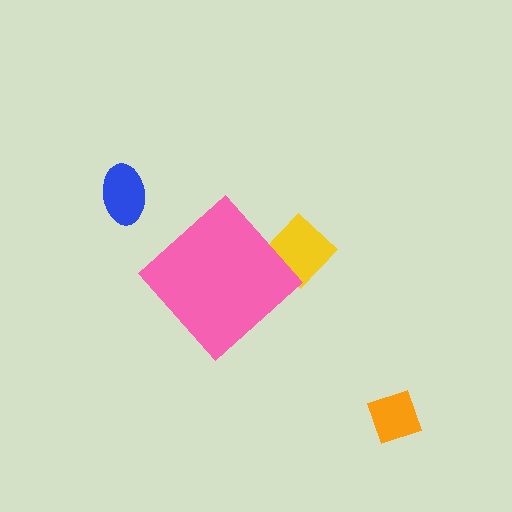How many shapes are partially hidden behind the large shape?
1 shape is partially hidden.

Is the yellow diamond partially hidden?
Yes, the yellow diamond is partially hidden behind the pink diamond.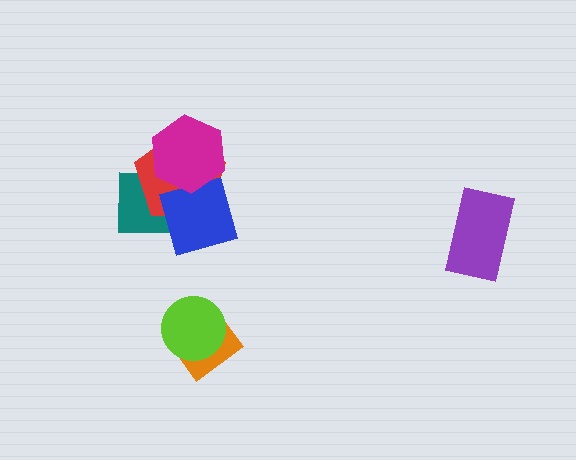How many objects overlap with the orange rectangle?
1 object overlaps with the orange rectangle.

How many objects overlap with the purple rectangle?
0 objects overlap with the purple rectangle.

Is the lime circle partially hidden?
No, no other shape covers it.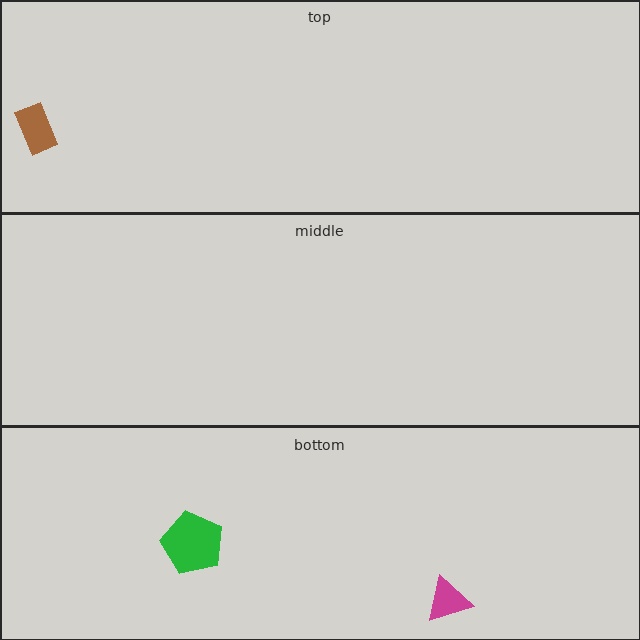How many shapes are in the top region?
1.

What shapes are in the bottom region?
The magenta triangle, the green pentagon.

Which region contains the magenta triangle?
The bottom region.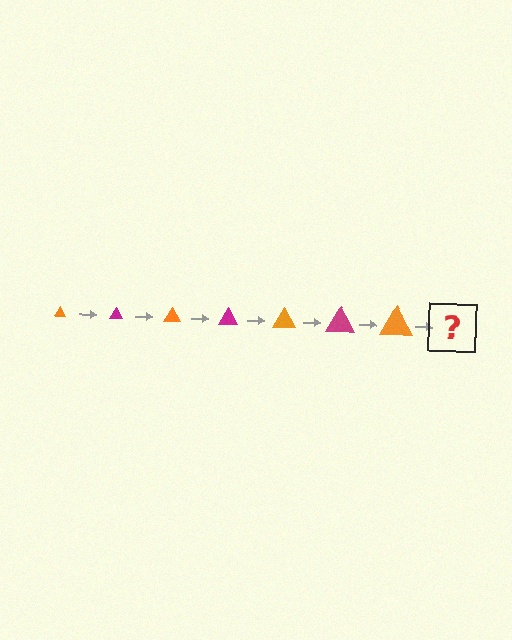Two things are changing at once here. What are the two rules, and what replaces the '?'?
The two rules are that the triangle grows larger each step and the color cycles through orange and magenta. The '?' should be a magenta triangle, larger than the previous one.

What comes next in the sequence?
The next element should be a magenta triangle, larger than the previous one.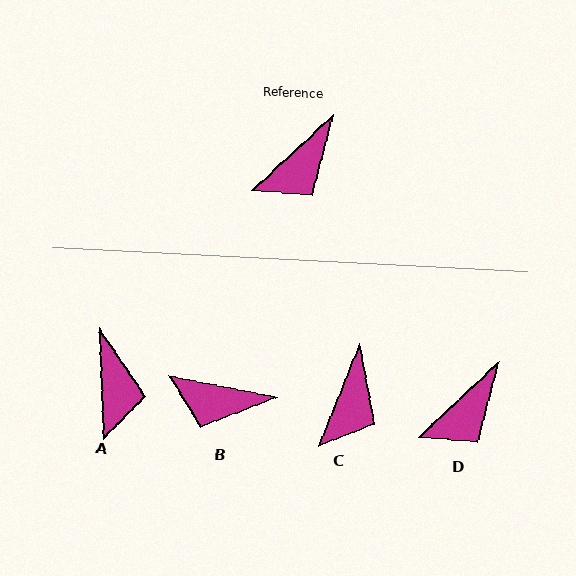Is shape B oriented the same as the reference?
No, it is off by about 54 degrees.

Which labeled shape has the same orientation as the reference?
D.